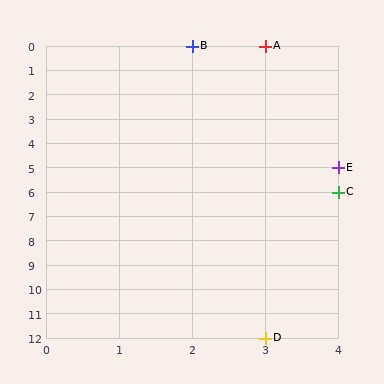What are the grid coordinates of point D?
Point D is at grid coordinates (3, 12).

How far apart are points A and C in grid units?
Points A and C are 1 column and 6 rows apart (about 6.1 grid units diagonally).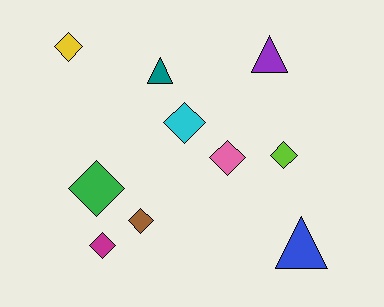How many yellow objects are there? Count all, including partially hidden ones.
There is 1 yellow object.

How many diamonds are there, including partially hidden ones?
There are 7 diamonds.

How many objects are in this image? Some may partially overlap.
There are 10 objects.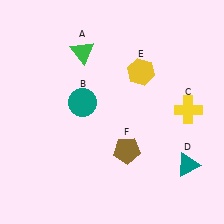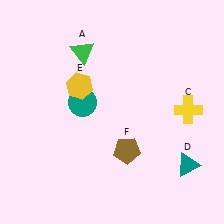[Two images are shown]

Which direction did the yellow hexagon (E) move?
The yellow hexagon (E) moved left.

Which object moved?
The yellow hexagon (E) moved left.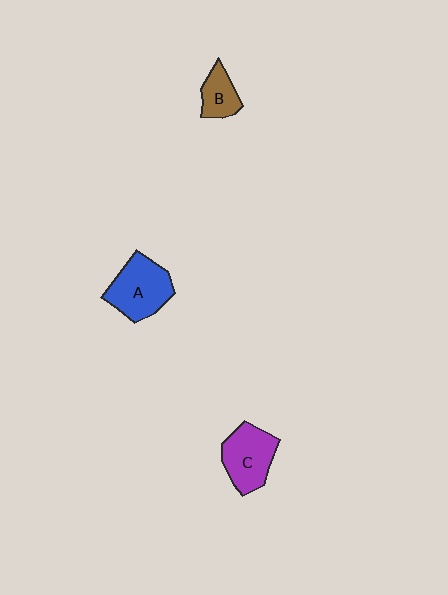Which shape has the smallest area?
Shape B (brown).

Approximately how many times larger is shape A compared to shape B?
Approximately 1.9 times.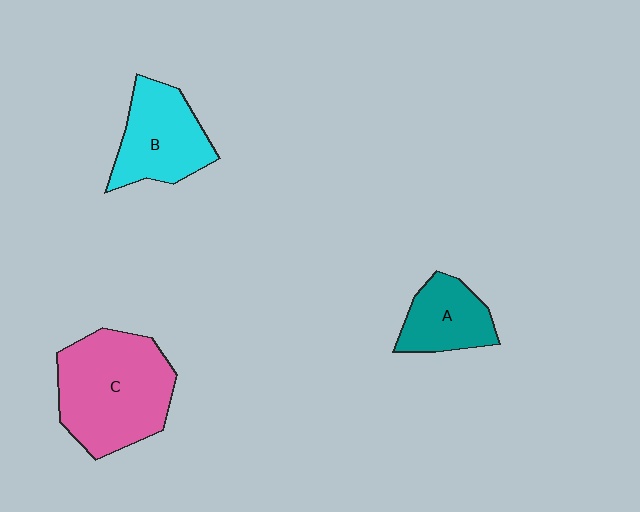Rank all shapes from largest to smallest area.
From largest to smallest: C (pink), B (cyan), A (teal).